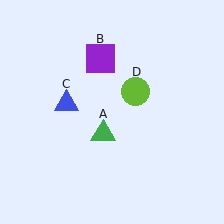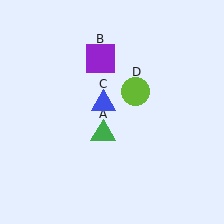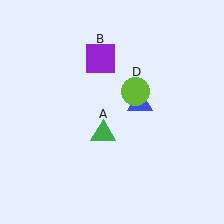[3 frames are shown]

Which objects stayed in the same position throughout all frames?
Green triangle (object A) and purple square (object B) and lime circle (object D) remained stationary.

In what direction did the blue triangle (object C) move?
The blue triangle (object C) moved right.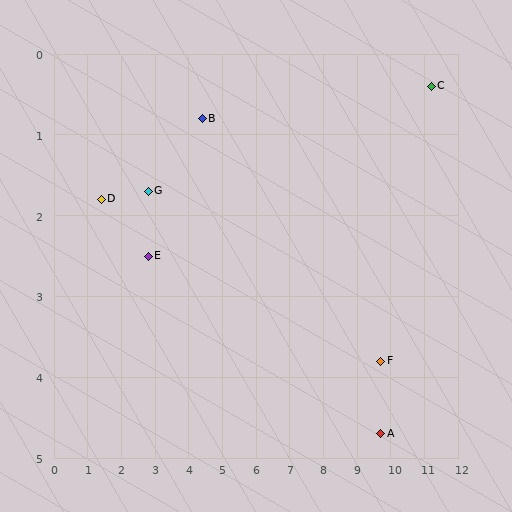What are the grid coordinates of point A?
Point A is at approximately (9.7, 4.7).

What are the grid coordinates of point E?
Point E is at approximately (2.8, 2.5).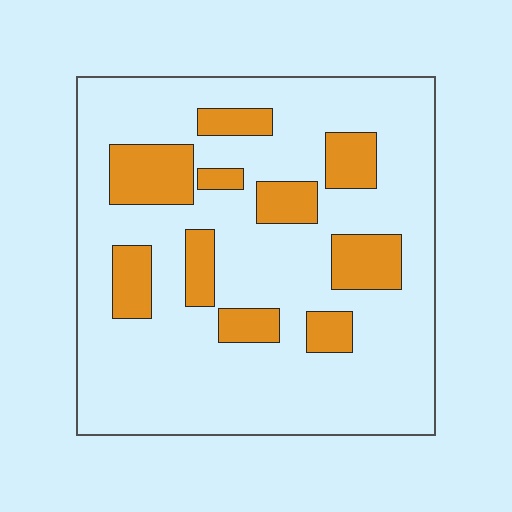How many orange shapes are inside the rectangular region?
10.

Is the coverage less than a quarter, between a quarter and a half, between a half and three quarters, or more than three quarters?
Less than a quarter.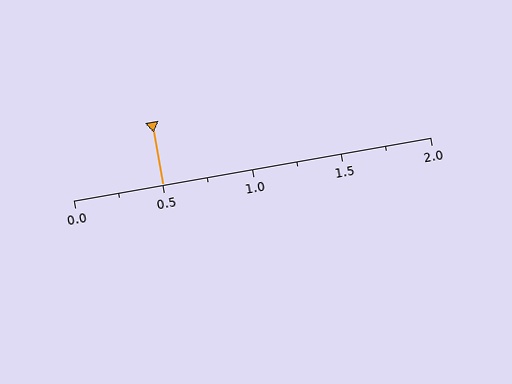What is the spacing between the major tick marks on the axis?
The major ticks are spaced 0.5 apart.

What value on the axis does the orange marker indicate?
The marker indicates approximately 0.5.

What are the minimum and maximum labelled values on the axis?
The axis runs from 0.0 to 2.0.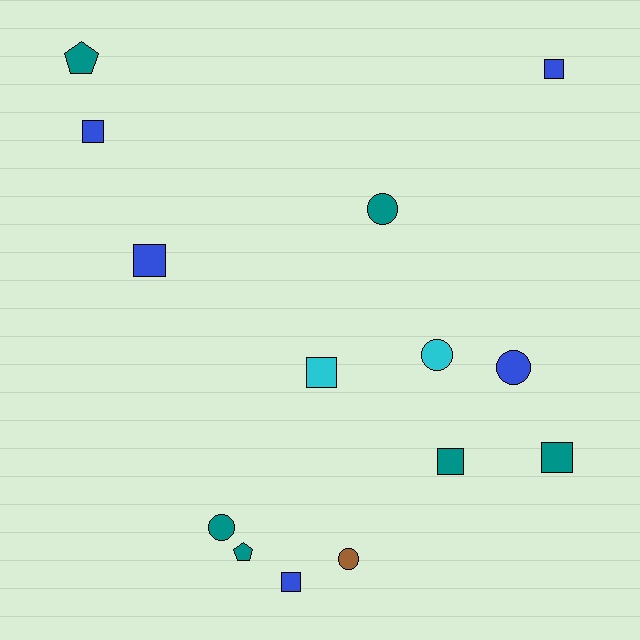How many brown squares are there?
There are no brown squares.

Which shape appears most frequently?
Square, with 7 objects.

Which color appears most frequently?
Teal, with 6 objects.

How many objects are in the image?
There are 14 objects.